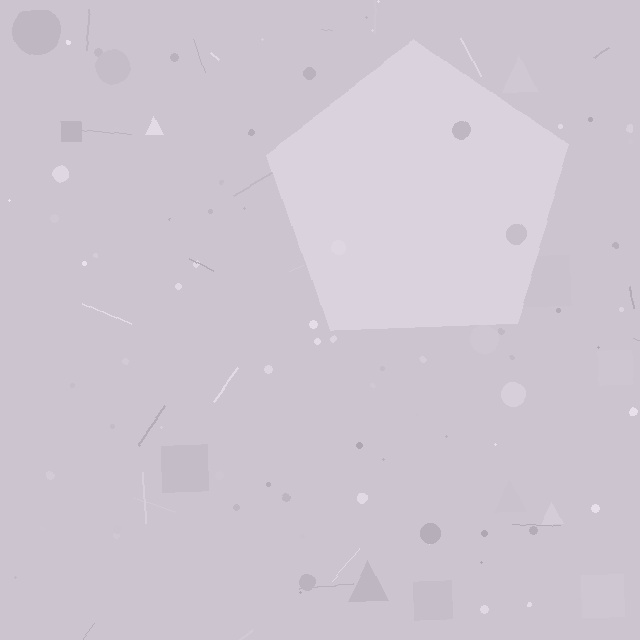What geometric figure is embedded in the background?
A pentagon is embedded in the background.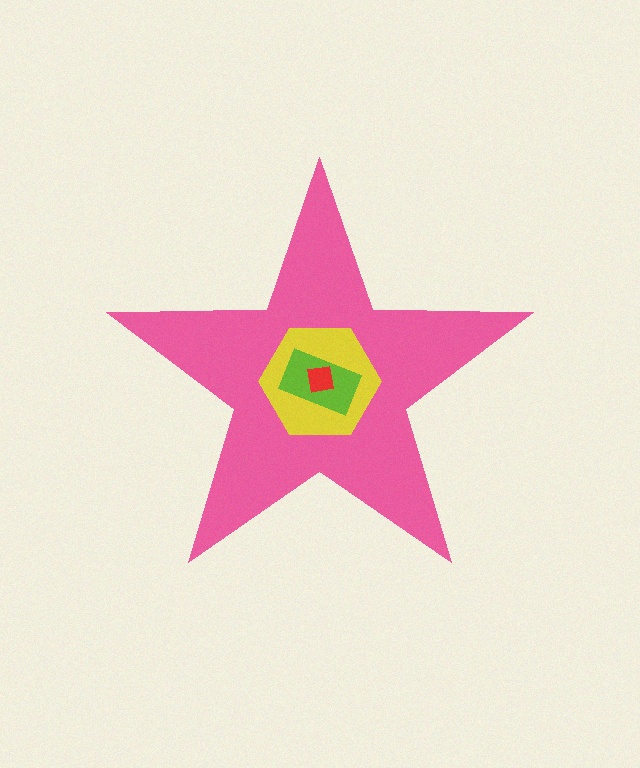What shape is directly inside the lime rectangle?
The red square.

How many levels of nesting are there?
4.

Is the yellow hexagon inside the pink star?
Yes.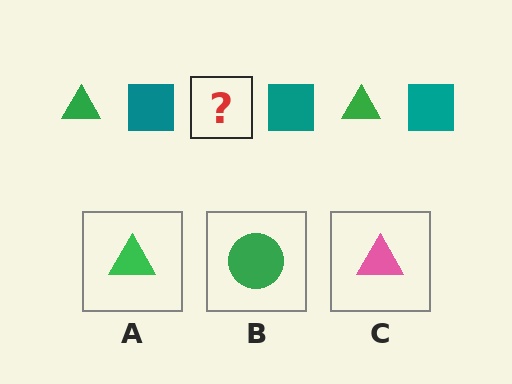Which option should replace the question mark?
Option A.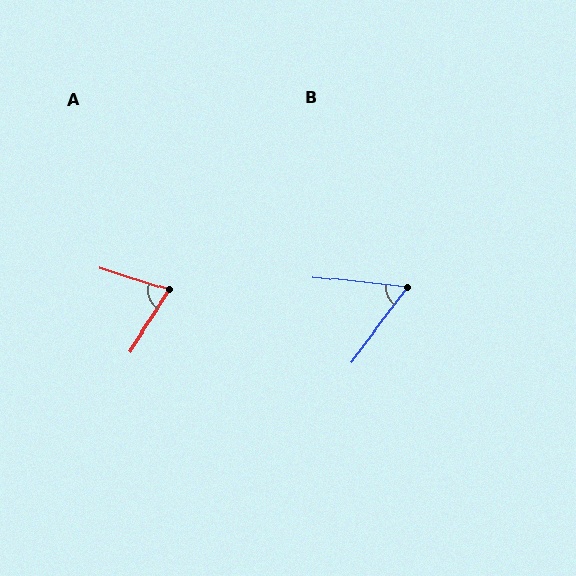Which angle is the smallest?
B, at approximately 58 degrees.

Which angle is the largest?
A, at approximately 74 degrees.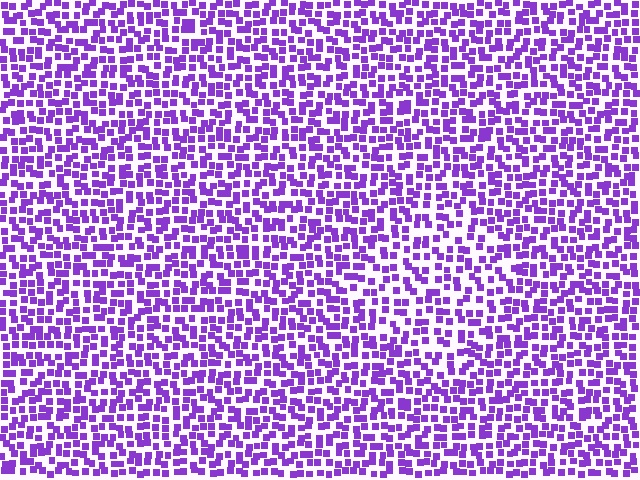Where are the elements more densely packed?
The elements are more densely packed outside the diamond boundary.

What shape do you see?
I see a diamond.